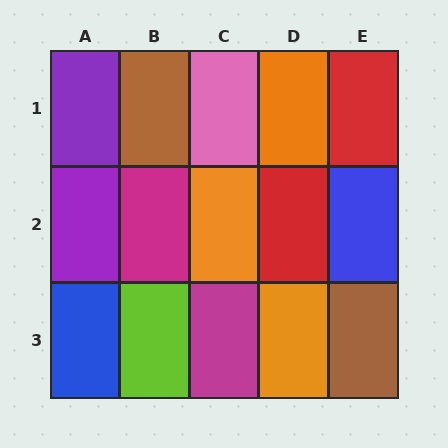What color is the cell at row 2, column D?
Red.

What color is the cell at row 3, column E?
Brown.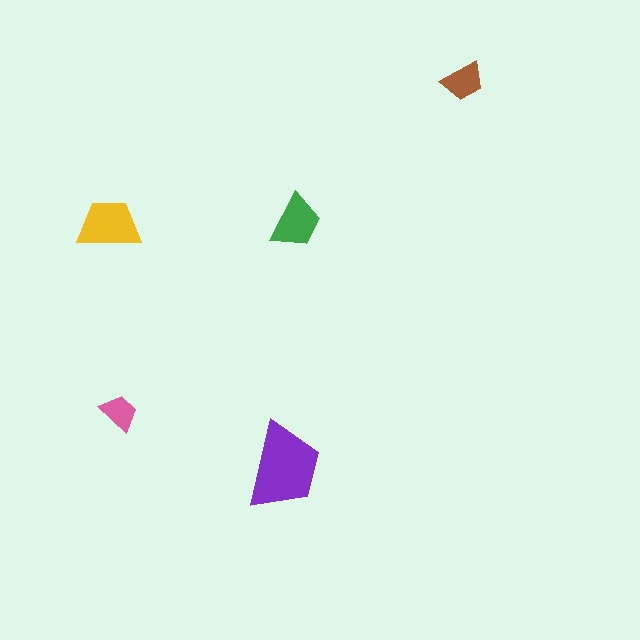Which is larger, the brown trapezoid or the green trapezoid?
The green one.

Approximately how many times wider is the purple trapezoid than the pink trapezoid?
About 2.5 times wider.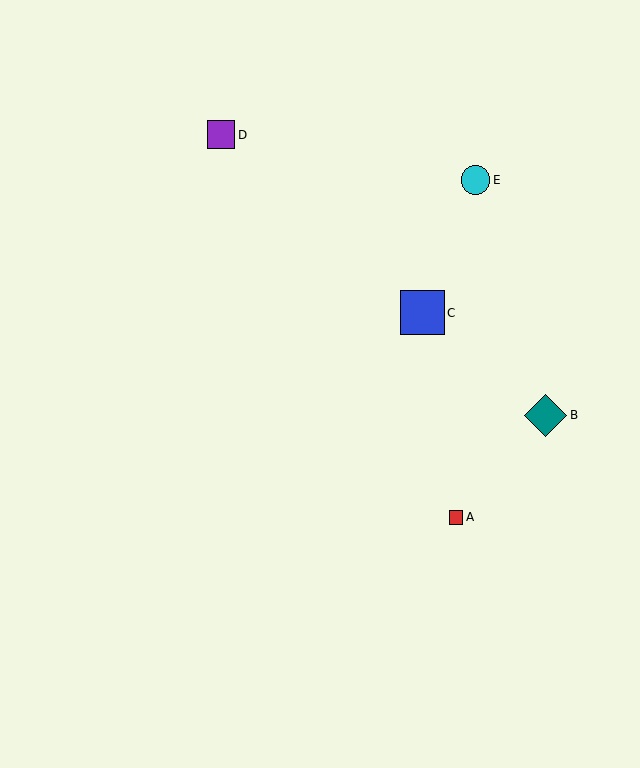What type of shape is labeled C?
Shape C is a blue square.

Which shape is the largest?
The blue square (labeled C) is the largest.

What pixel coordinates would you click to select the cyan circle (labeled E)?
Click at (476, 180) to select the cyan circle E.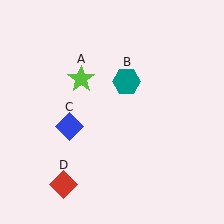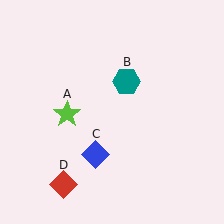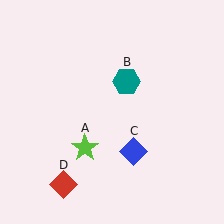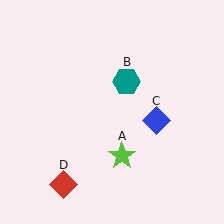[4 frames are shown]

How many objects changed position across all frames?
2 objects changed position: lime star (object A), blue diamond (object C).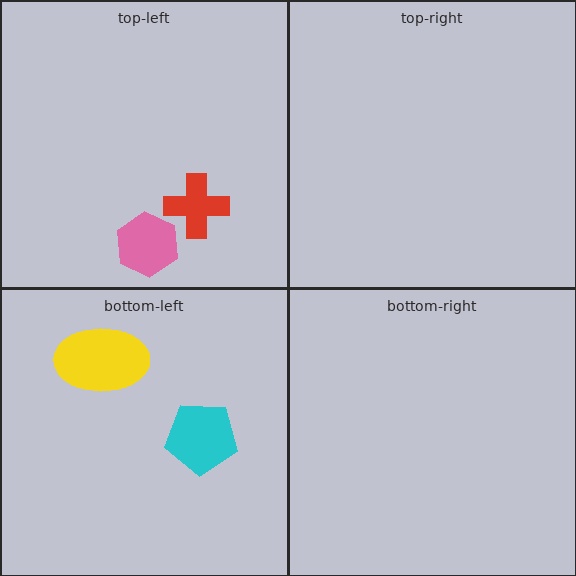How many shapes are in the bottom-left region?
2.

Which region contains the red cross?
The top-left region.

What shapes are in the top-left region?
The red cross, the pink hexagon.